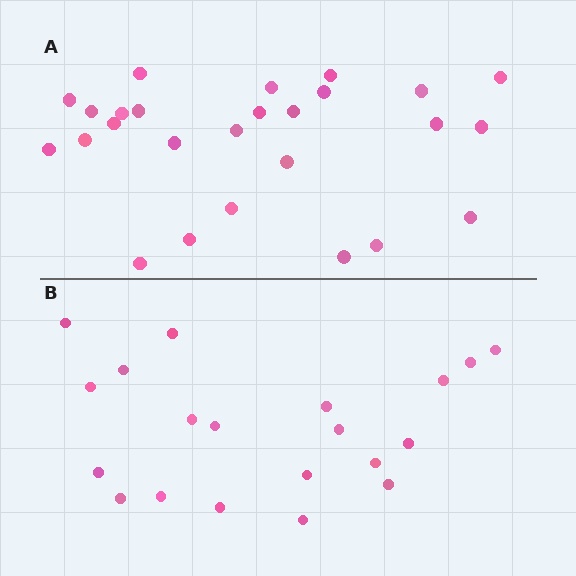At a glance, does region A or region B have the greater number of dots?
Region A (the top region) has more dots.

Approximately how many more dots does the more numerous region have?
Region A has about 6 more dots than region B.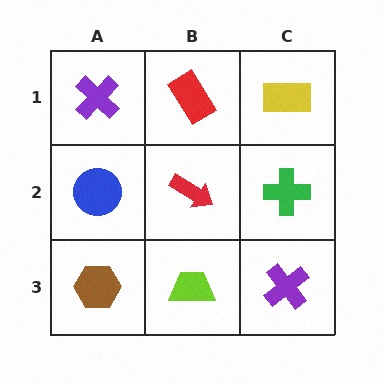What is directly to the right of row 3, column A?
A lime trapezoid.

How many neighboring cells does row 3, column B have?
3.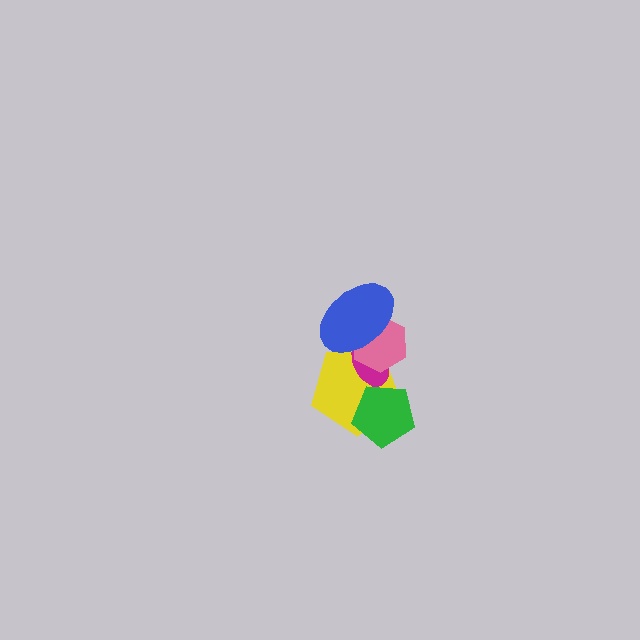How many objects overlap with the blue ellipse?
3 objects overlap with the blue ellipse.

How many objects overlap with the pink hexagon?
3 objects overlap with the pink hexagon.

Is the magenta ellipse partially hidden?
Yes, it is partially covered by another shape.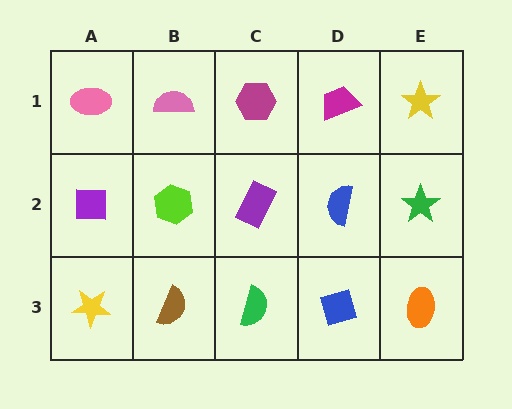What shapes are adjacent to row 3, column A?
A purple square (row 2, column A), a brown semicircle (row 3, column B).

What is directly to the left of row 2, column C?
A lime hexagon.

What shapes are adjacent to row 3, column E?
A green star (row 2, column E), a blue diamond (row 3, column D).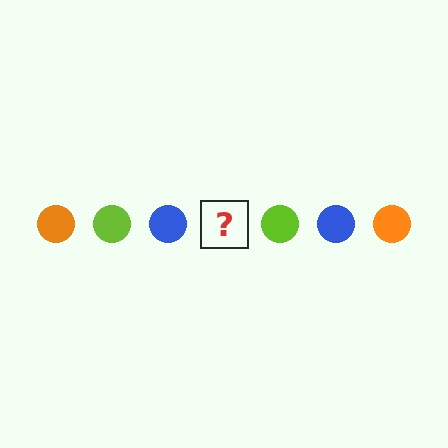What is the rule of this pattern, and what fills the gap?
The rule is that the pattern cycles through orange, lime, blue circles. The gap should be filled with an orange circle.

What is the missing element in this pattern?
The missing element is an orange circle.